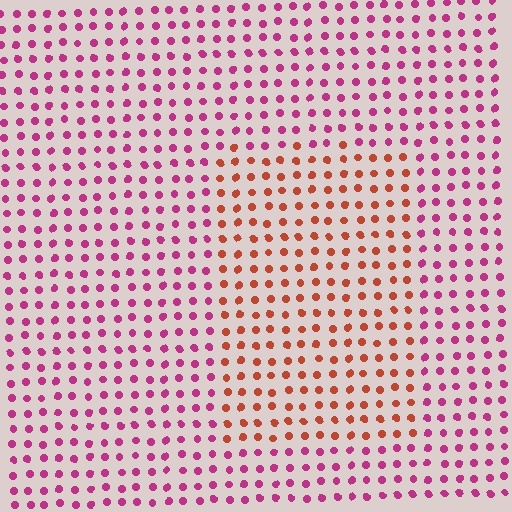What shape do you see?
I see a rectangle.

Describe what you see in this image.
The image is filled with small magenta elements in a uniform arrangement. A rectangle-shaped region is visible where the elements are tinted to a slightly different hue, forming a subtle color boundary.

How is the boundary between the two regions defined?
The boundary is defined purely by a slight shift in hue (about 46 degrees). Spacing, size, and orientation are identical on both sides.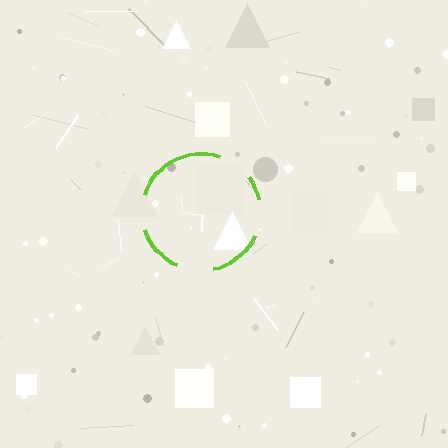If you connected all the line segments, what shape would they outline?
They would outline a circle.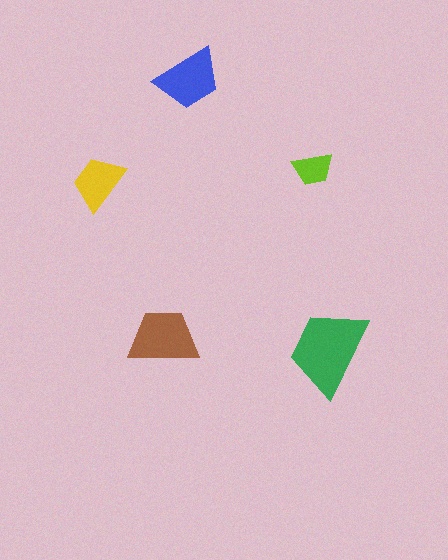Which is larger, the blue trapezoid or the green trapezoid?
The green one.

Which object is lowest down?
The green trapezoid is bottommost.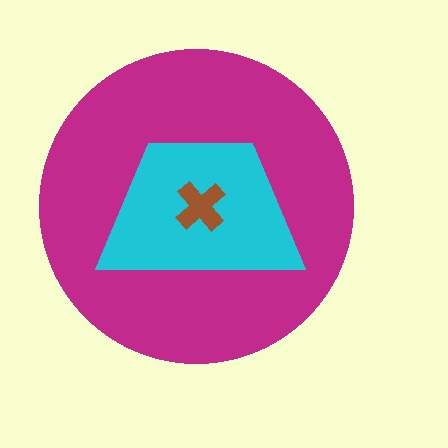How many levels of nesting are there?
3.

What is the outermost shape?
The magenta circle.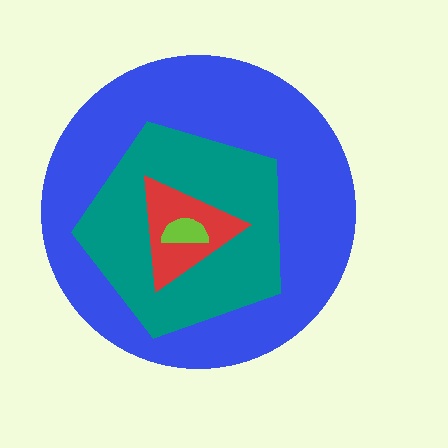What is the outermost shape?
The blue circle.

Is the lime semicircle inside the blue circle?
Yes.